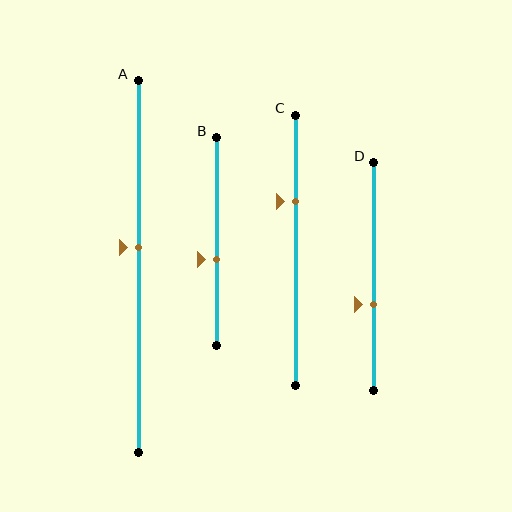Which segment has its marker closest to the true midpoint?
Segment A has its marker closest to the true midpoint.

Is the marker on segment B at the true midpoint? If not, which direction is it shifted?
No, the marker on segment B is shifted downward by about 9% of the segment length.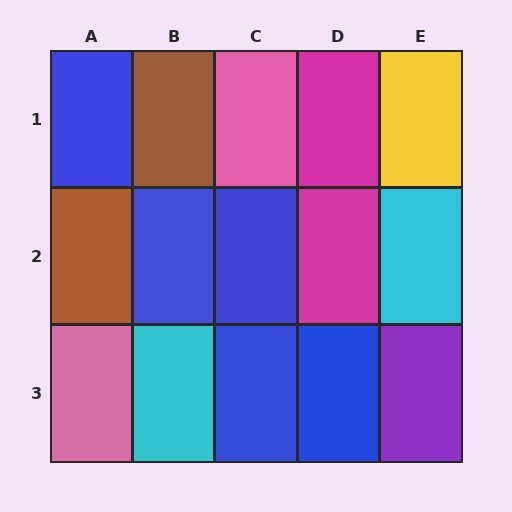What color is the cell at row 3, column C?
Blue.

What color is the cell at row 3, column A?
Pink.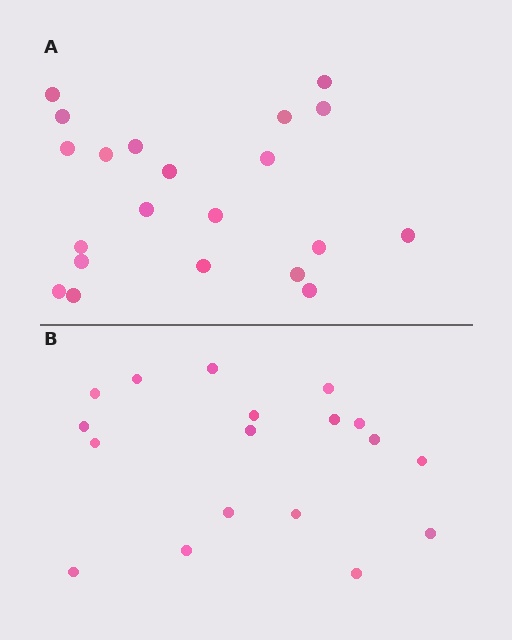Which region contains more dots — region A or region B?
Region A (the top region) has more dots.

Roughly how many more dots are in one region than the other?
Region A has just a few more — roughly 2 or 3 more dots than region B.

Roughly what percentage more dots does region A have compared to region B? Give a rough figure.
About 15% more.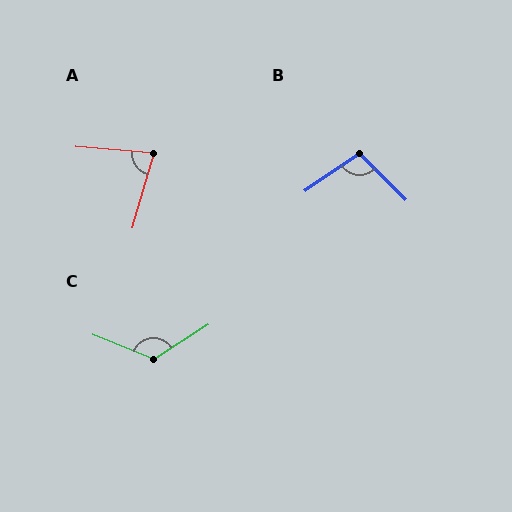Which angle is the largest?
C, at approximately 125 degrees.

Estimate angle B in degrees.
Approximately 101 degrees.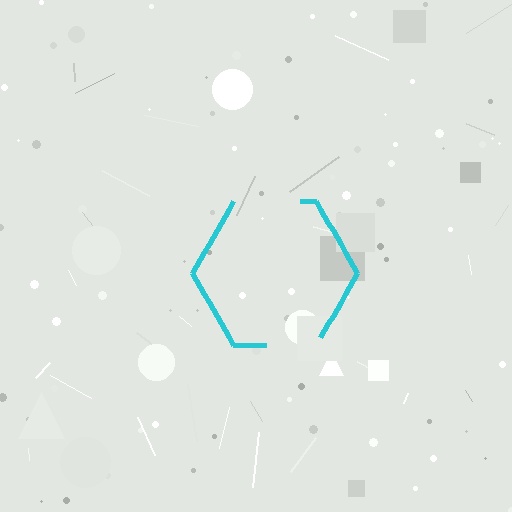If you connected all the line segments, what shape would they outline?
They would outline a hexagon.